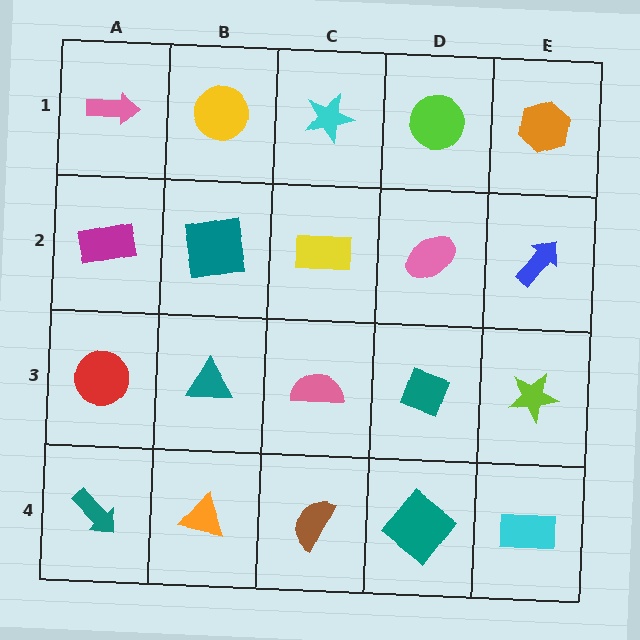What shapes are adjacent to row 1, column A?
A magenta rectangle (row 2, column A), a yellow circle (row 1, column B).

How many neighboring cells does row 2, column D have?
4.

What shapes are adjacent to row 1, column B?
A teal square (row 2, column B), a pink arrow (row 1, column A), a cyan star (row 1, column C).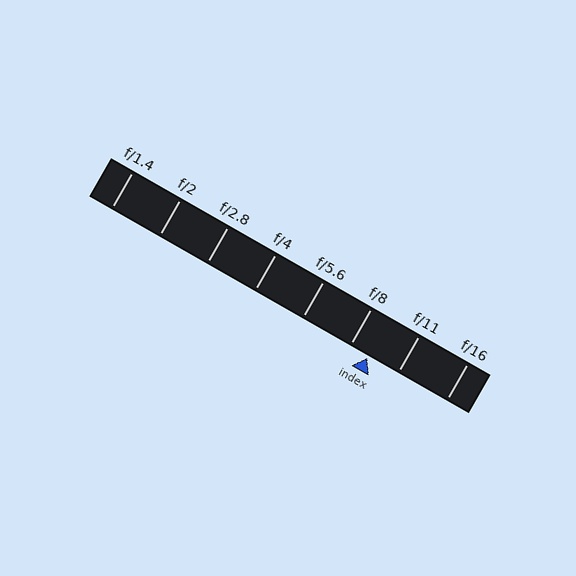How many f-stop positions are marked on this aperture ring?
There are 8 f-stop positions marked.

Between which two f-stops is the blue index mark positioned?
The index mark is between f/8 and f/11.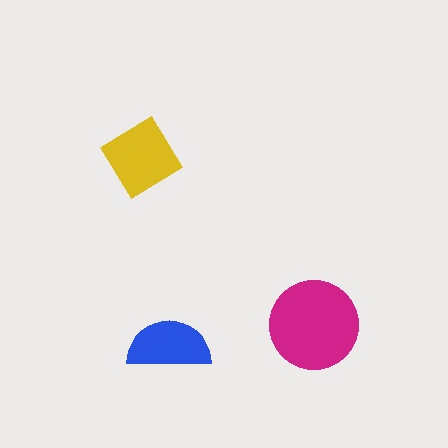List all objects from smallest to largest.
The blue semicircle, the yellow diamond, the magenta circle.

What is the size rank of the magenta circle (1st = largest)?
1st.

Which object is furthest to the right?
The magenta circle is rightmost.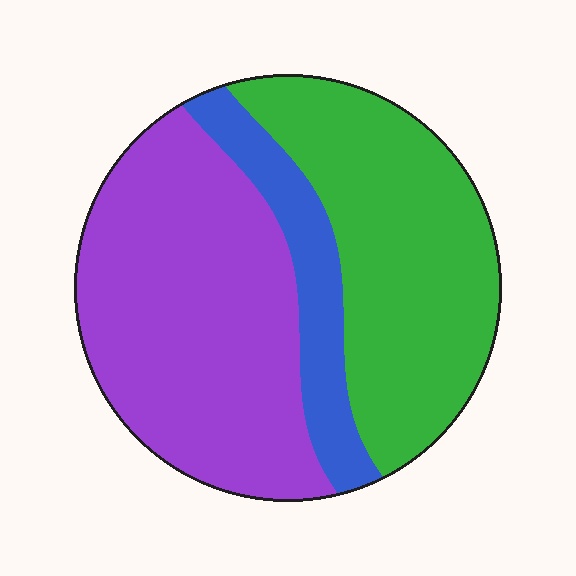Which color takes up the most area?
Purple, at roughly 45%.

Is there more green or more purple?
Purple.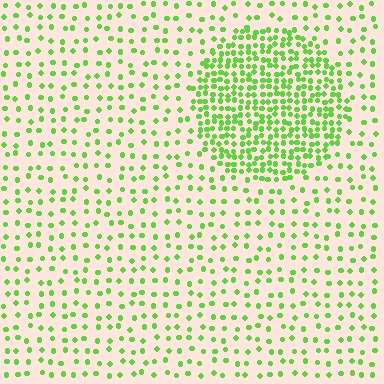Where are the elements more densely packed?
The elements are more densely packed inside the circle boundary.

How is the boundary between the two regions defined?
The boundary is defined by a change in element density (approximately 2.7x ratio). All elements are the same color, size, and shape.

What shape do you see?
I see a circle.